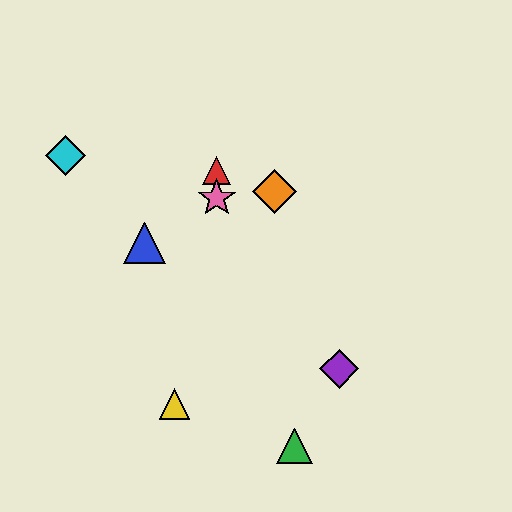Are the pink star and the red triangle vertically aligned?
Yes, both are at x≈217.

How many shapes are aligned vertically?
2 shapes (the red triangle, the pink star) are aligned vertically.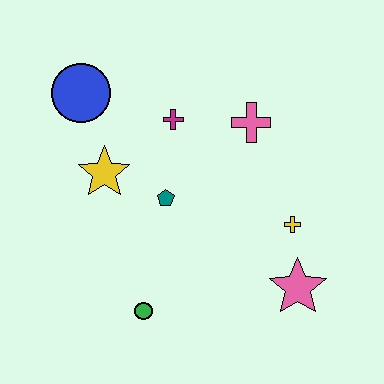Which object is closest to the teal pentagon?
The yellow star is closest to the teal pentagon.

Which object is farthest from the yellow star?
The pink star is farthest from the yellow star.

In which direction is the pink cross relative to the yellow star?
The pink cross is to the right of the yellow star.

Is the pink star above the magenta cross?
No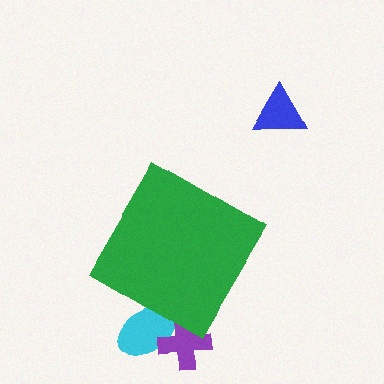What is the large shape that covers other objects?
A green diamond.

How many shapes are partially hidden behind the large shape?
2 shapes are partially hidden.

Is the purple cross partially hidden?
Yes, the purple cross is partially hidden behind the green diamond.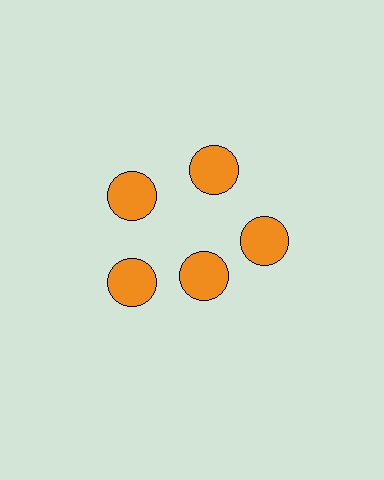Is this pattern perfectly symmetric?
No. The 5 orange circles are arranged in a ring, but one element near the 5 o'clock position is pulled inward toward the center, breaking the 5-fold rotational symmetry.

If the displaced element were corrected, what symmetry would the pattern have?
It would have 5-fold rotational symmetry — the pattern would map onto itself every 72 degrees.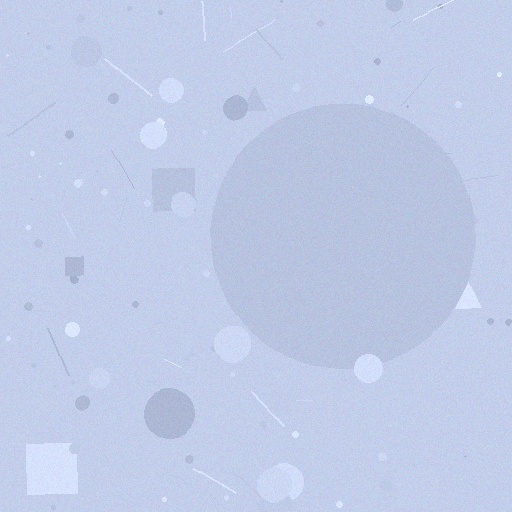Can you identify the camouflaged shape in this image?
The camouflaged shape is a circle.